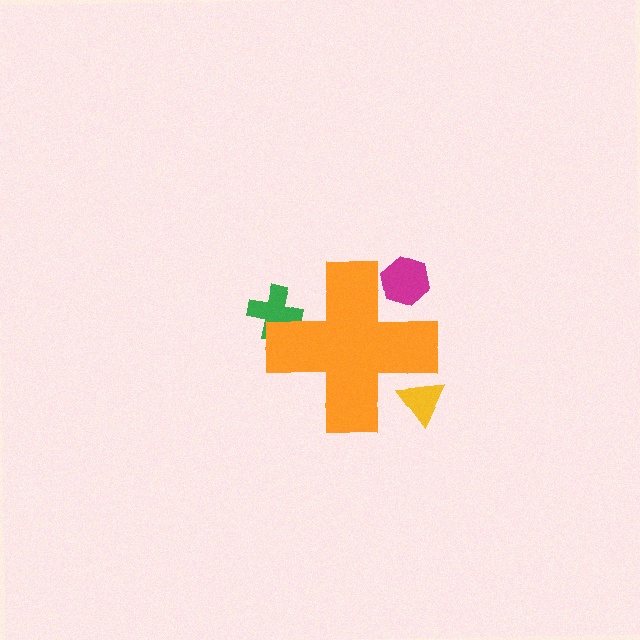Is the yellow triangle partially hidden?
Yes, the yellow triangle is partially hidden behind the orange cross.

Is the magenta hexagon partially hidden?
Yes, the magenta hexagon is partially hidden behind the orange cross.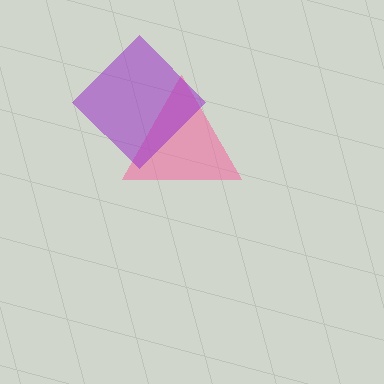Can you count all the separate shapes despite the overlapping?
Yes, there are 2 separate shapes.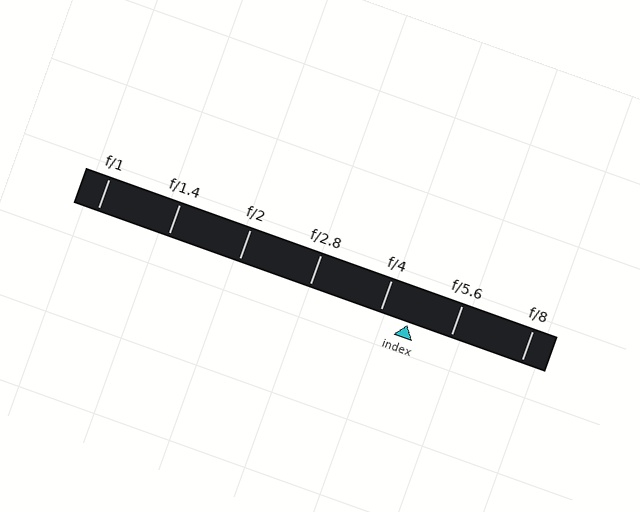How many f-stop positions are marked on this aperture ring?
There are 7 f-stop positions marked.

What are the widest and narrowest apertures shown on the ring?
The widest aperture shown is f/1 and the narrowest is f/8.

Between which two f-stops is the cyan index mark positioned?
The index mark is between f/4 and f/5.6.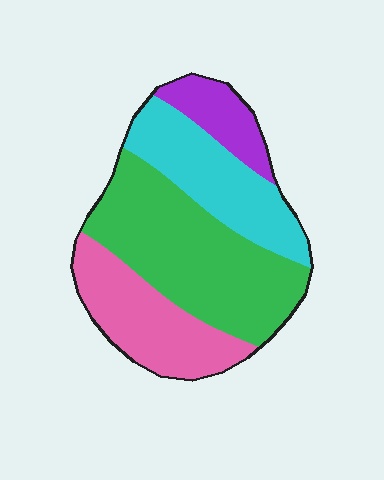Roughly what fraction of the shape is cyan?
Cyan covers around 25% of the shape.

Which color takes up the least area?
Purple, at roughly 10%.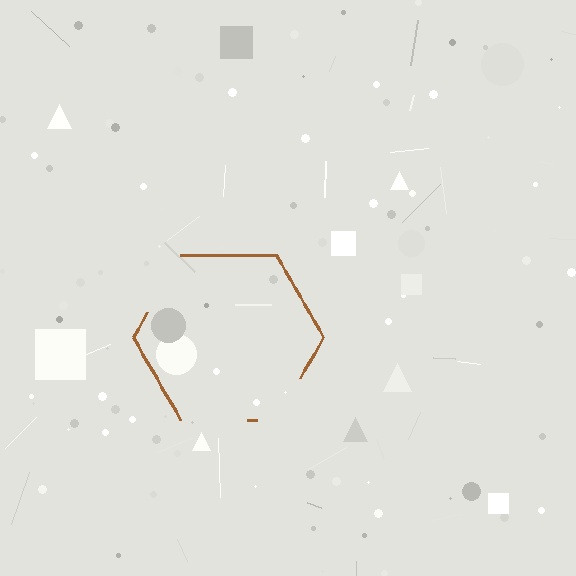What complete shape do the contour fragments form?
The contour fragments form a hexagon.